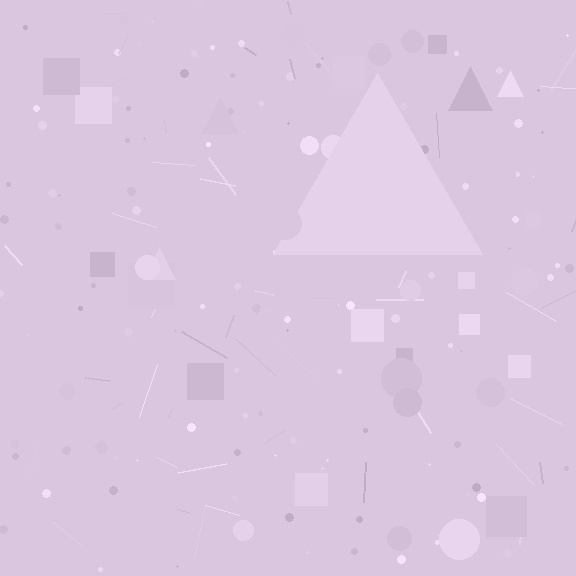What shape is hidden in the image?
A triangle is hidden in the image.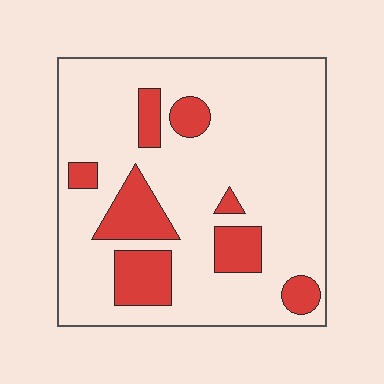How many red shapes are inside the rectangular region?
8.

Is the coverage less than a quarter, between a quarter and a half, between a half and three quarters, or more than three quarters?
Less than a quarter.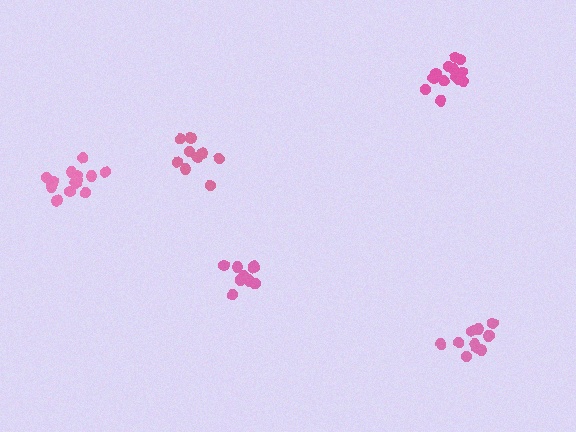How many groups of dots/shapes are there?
There are 5 groups.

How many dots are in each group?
Group 1: 9 dots, Group 2: 12 dots, Group 3: 13 dots, Group 4: 13 dots, Group 5: 10 dots (57 total).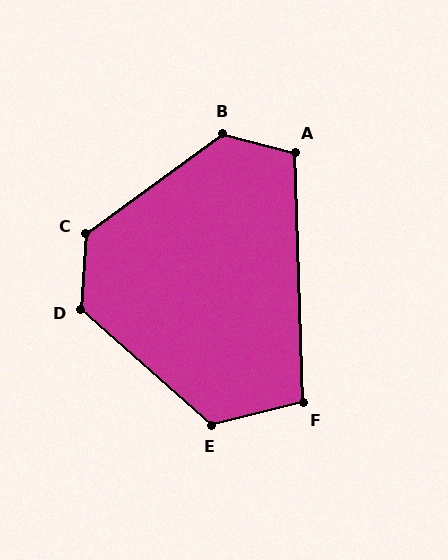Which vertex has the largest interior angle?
C, at approximately 130 degrees.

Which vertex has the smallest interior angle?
F, at approximately 102 degrees.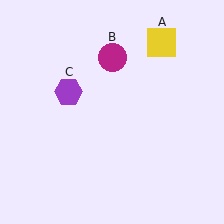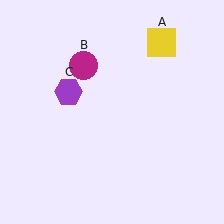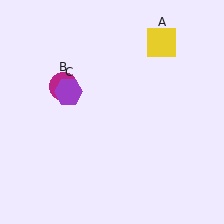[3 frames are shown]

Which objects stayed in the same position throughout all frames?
Yellow square (object A) and purple hexagon (object C) remained stationary.